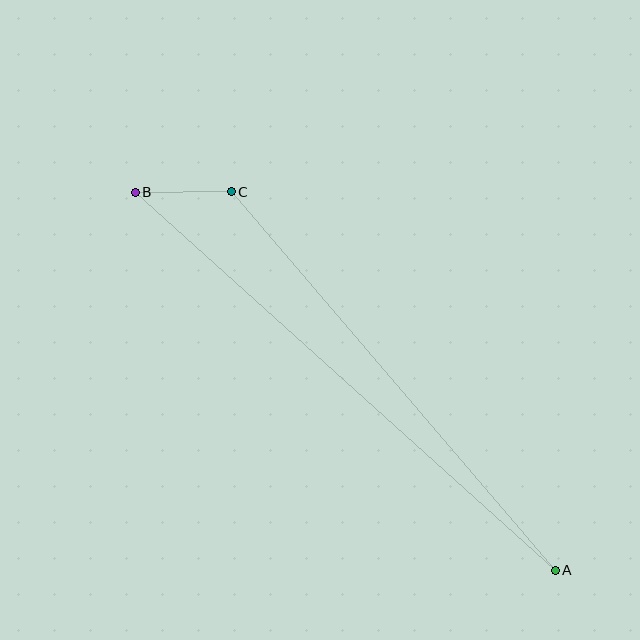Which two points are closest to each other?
Points B and C are closest to each other.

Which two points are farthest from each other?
Points A and B are farthest from each other.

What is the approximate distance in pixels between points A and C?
The distance between A and C is approximately 498 pixels.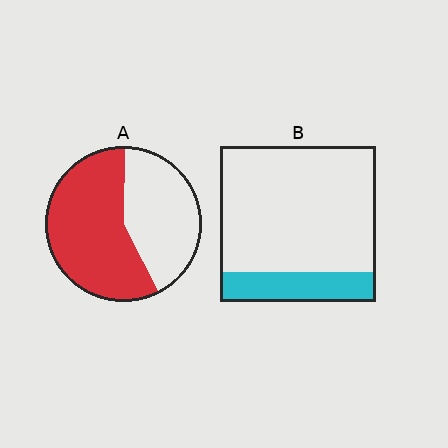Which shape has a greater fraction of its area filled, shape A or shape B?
Shape A.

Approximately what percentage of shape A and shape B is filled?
A is approximately 60% and B is approximately 20%.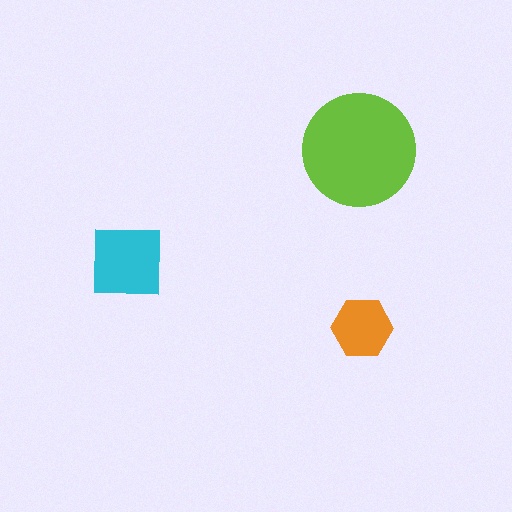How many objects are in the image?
There are 3 objects in the image.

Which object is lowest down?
The orange hexagon is bottommost.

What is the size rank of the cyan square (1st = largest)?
2nd.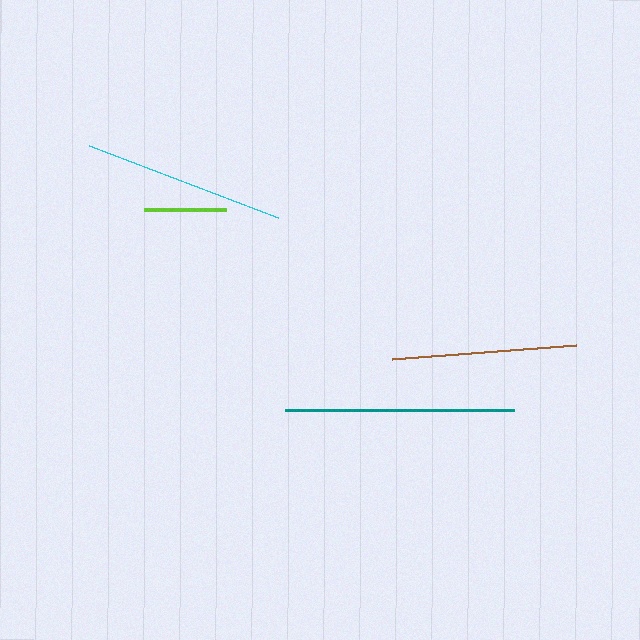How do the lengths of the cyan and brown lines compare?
The cyan and brown lines are approximately the same length.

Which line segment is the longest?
The teal line is the longest at approximately 228 pixels.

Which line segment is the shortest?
The lime line is the shortest at approximately 82 pixels.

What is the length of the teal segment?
The teal segment is approximately 228 pixels long.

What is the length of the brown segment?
The brown segment is approximately 184 pixels long.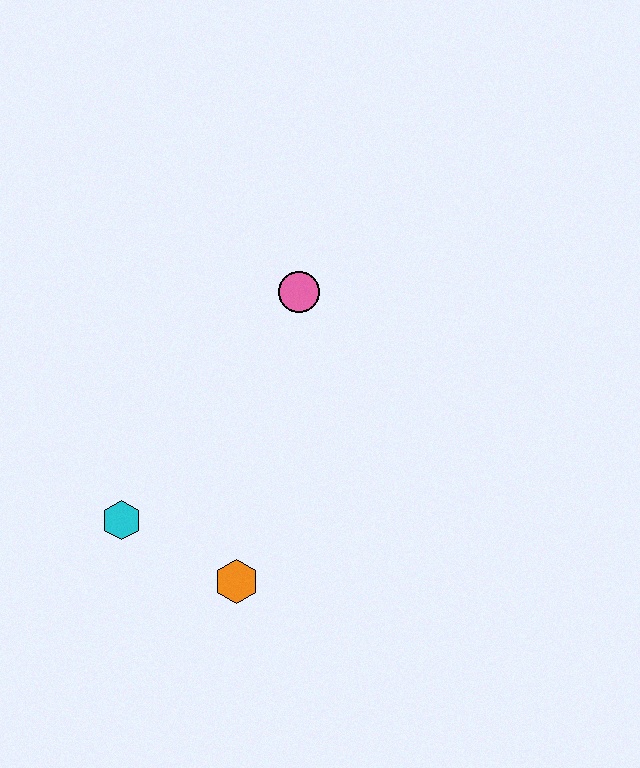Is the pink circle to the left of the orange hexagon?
No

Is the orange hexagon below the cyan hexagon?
Yes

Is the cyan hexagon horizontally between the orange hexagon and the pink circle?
No